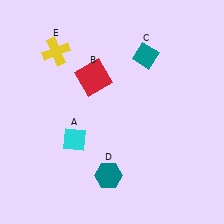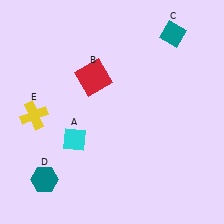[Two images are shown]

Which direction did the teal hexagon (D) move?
The teal hexagon (D) moved left.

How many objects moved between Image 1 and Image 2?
3 objects moved between the two images.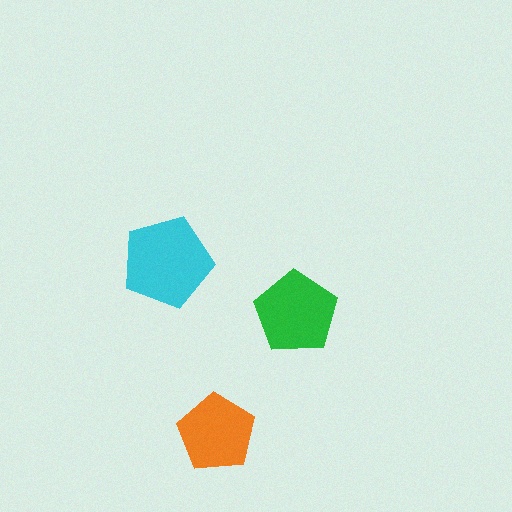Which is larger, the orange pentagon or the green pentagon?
The green one.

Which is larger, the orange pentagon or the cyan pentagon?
The cyan one.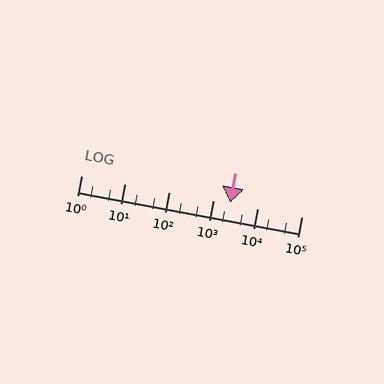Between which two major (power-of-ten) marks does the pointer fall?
The pointer is between 1000 and 10000.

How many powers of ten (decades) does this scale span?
The scale spans 5 decades, from 1 to 100000.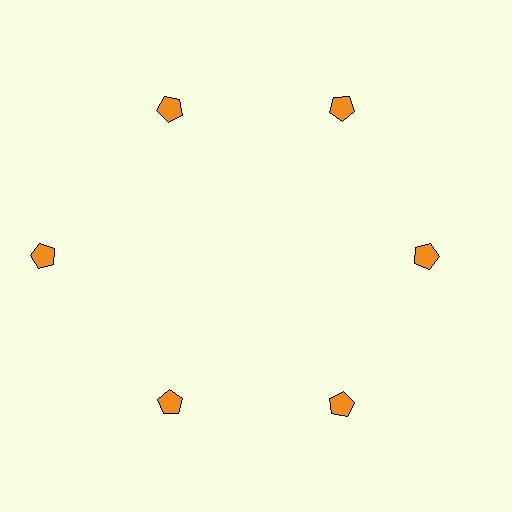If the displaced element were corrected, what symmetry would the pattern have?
It would have 6-fold rotational symmetry — the pattern would map onto itself every 60 degrees.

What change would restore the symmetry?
The symmetry would be restored by moving it inward, back onto the ring so that all 6 pentagons sit at equal angles and equal distance from the center.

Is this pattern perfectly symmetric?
No. The 6 orange pentagons are arranged in a ring, but one element near the 9 o'clock position is pushed outward from the center, breaking the 6-fold rotational symmetry.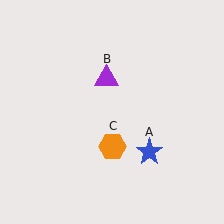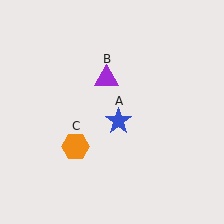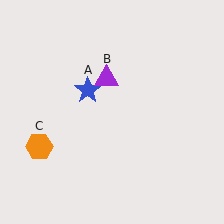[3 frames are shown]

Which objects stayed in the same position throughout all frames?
Purple triangle (object B) remained stationary.